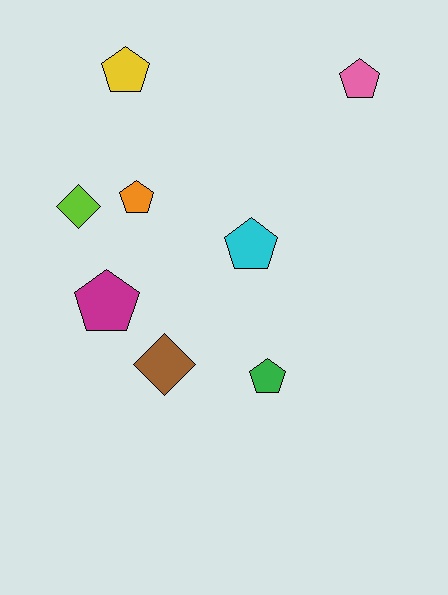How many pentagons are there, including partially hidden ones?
There are 6 pentagons.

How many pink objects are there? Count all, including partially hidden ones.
There is 1 pink object.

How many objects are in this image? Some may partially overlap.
There are 8 objects.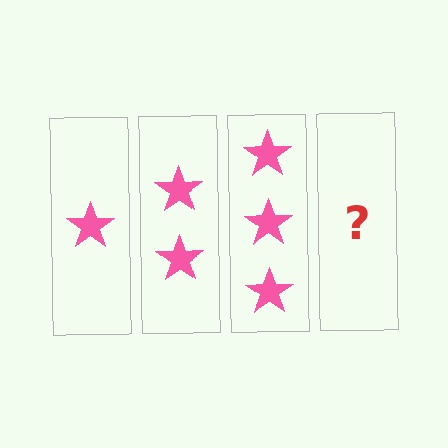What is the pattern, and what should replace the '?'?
The pattern is that each step adds one more star. The '?' should be 4 stars.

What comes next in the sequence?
The next element should be 4 stars.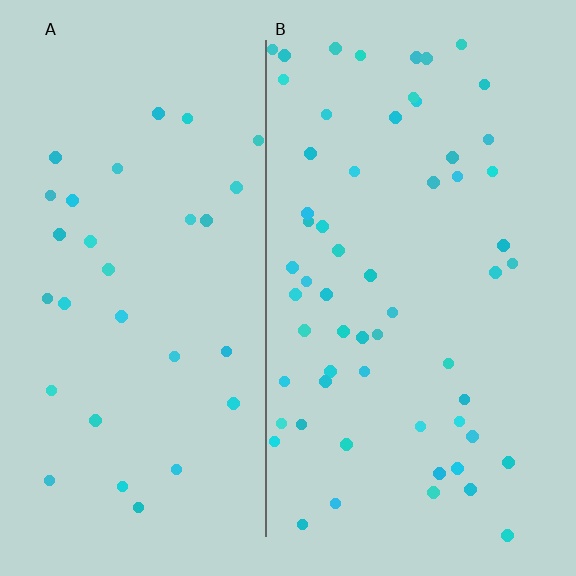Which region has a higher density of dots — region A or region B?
B (the right).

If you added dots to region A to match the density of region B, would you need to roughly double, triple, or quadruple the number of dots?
Approximately double.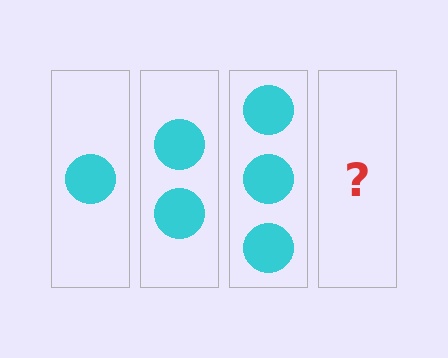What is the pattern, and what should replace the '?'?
The pattern is that each step adds one more circle. The '?' should be 4 circles.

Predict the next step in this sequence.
The next step is 4 circles.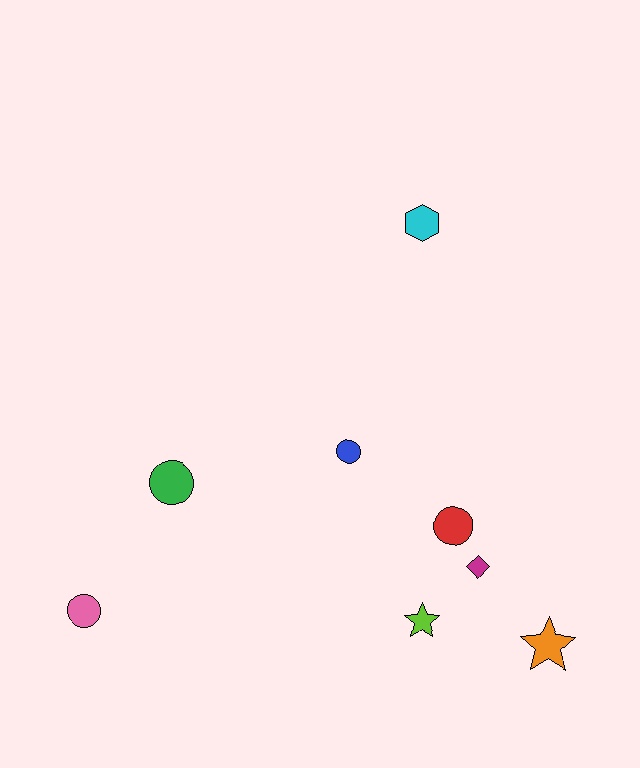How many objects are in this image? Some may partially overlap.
There are 8 objects.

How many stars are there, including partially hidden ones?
There are 2 stars.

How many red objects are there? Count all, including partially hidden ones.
There is 1 red object.